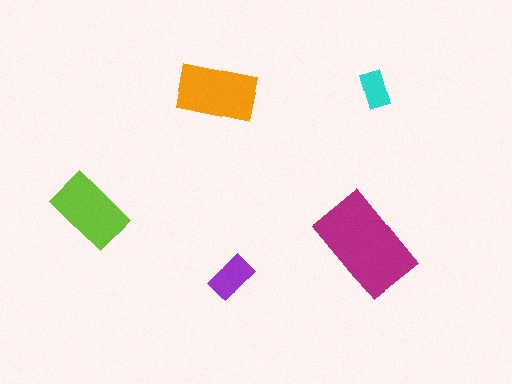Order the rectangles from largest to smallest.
the magenta one, the orange one, the lime one, the purple one, the cyan one.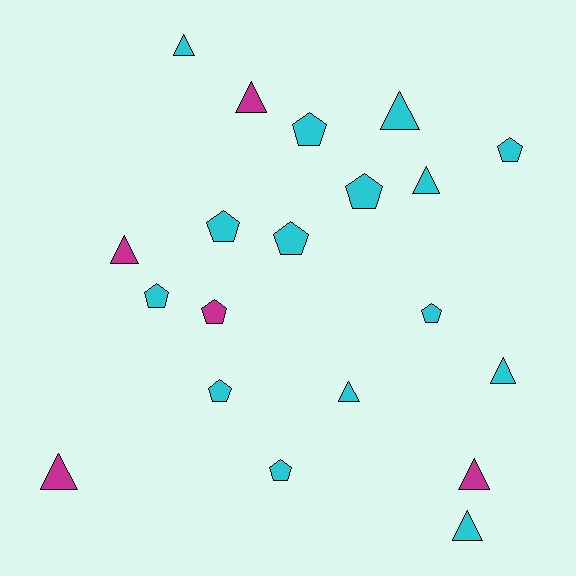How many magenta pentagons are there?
There is 1 magenta pentagon.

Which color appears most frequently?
Cyan, with 15 objects.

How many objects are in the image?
There are 20 objects.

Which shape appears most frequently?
Triangle, with 10 objects.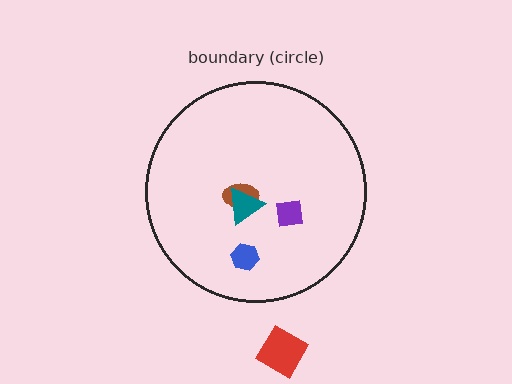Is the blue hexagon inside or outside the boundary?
Inside.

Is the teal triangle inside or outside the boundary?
Inside.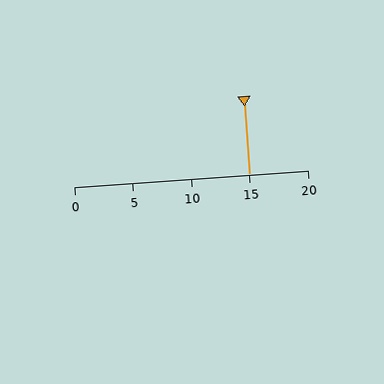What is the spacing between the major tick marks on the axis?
The major ticks are spaced 5 apart.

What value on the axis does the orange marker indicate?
The marker indicates approximately 15.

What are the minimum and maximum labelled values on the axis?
The axis runs from 0 to 20.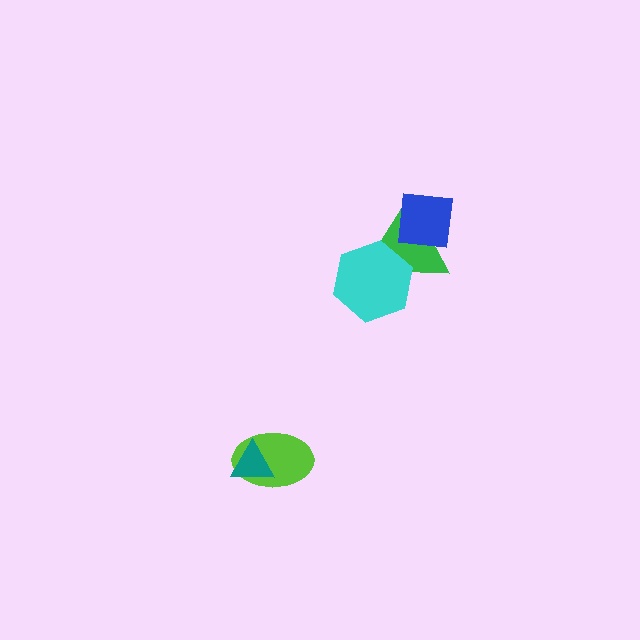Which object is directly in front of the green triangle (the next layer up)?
The blue square is directly in front of the green triangle.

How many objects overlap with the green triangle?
2 objects overlap with the green triangle.